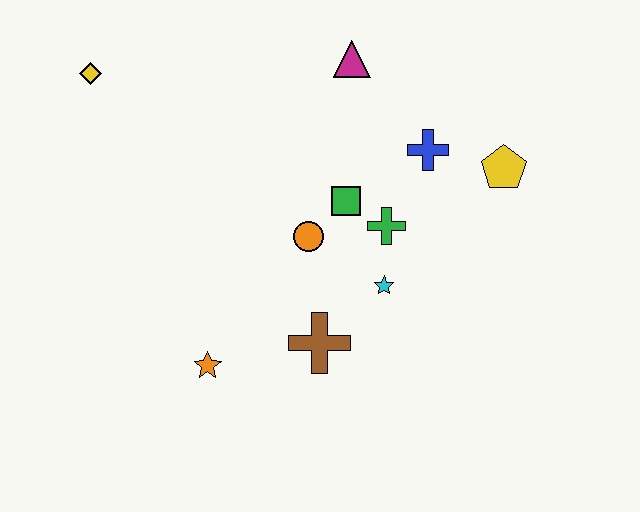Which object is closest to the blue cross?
The yellow pentagon is closest to the blue cross.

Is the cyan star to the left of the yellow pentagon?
Yes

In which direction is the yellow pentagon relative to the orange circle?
The yellow pentagon is to the right of the orange circle.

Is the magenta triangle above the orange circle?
Yes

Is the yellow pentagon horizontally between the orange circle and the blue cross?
No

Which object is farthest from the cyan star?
The yellow diamond is farthest from the cyan star.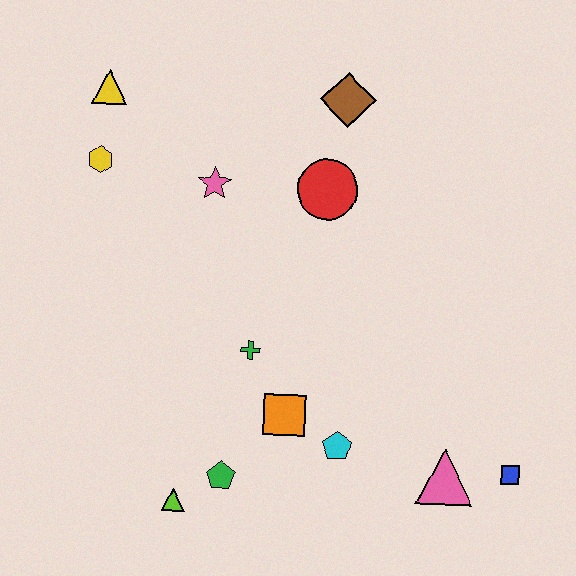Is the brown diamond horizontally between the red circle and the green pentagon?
No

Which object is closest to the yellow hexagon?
The yellow triangle is closest to the yellow hexagon.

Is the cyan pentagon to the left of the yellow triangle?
No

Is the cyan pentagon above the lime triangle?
Yes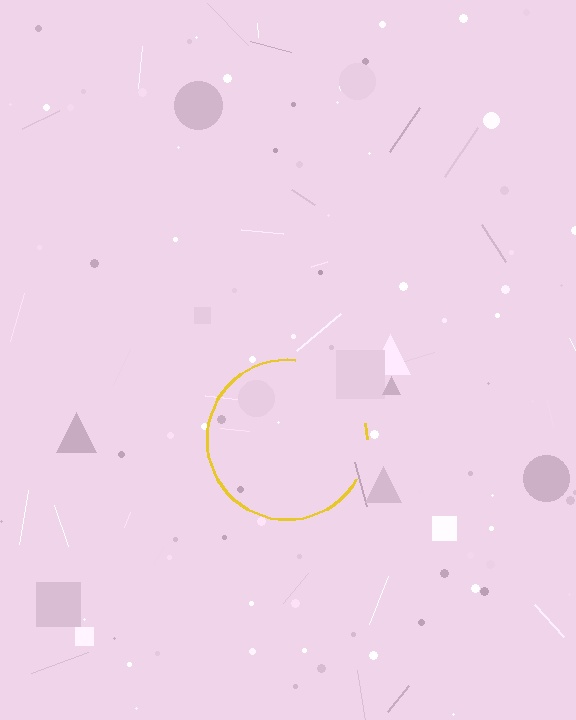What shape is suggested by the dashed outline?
The dashed outline suggests a circle.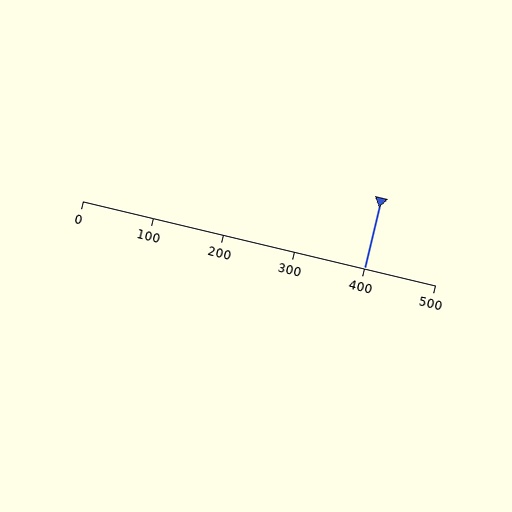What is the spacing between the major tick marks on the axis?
The major ticks are spaced 100 apart.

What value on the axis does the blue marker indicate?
The marker indicates approximately 400.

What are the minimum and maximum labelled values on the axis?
The axis runs from 0 to 500.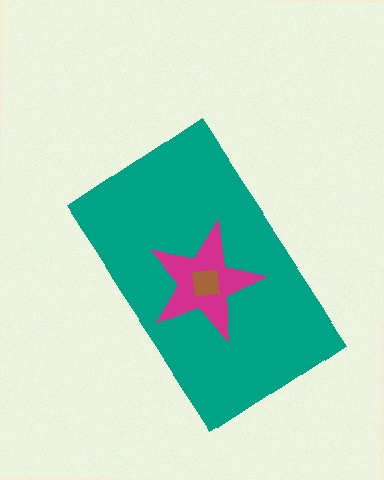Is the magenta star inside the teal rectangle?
Yes.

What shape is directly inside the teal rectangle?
The magenta star.